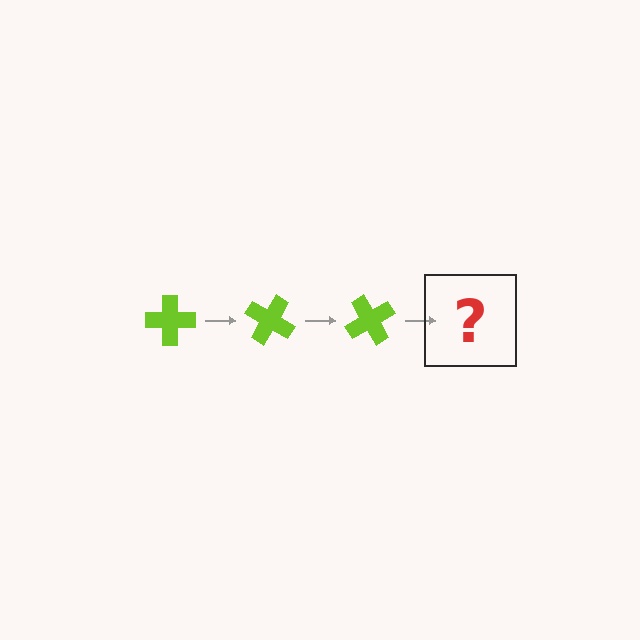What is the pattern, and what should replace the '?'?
The pattern is that the cross rotates 30 degrees each step. The '?' should be a lime cross rotated 90 degrees.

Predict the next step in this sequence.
The next step is a lime cross rotated 90 degrees.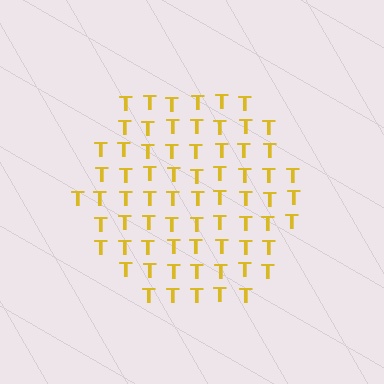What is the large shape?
The large shape is a hexagon.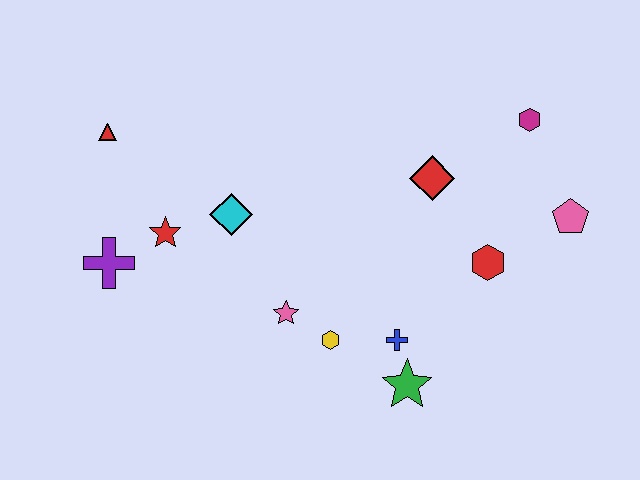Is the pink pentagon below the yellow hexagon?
No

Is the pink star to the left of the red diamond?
Yes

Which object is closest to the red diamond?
The red hexagon is closest to the red diamond.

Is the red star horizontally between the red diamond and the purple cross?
Yes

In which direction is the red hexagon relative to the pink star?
The red hexagon is to the right of the pink star.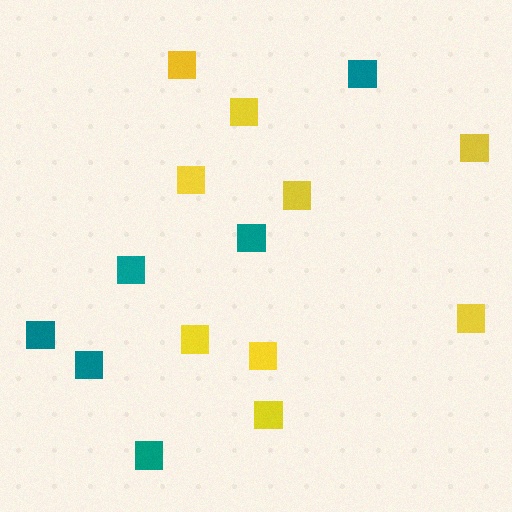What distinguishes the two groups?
There are 2 groups: one group of yellow squares (9) and one group of teal squares (6).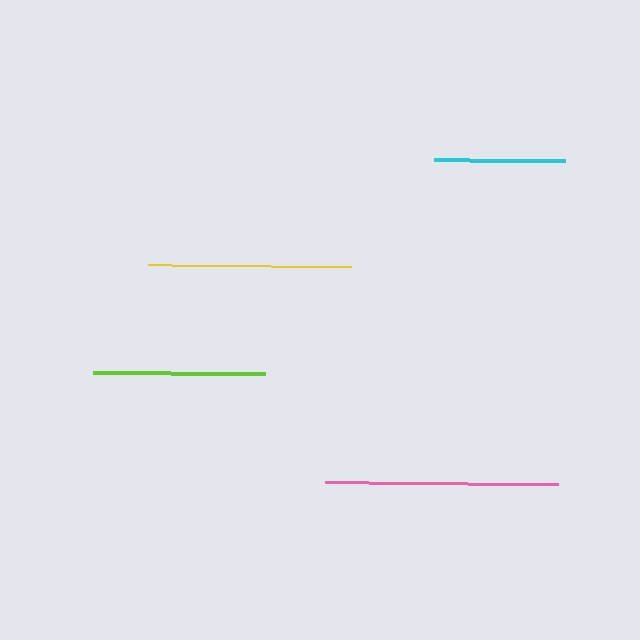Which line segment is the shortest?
The cyan line is the shortest at approximately 130 pixels.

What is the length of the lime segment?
The lime segment is approximately 172 pixels long.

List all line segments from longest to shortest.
From longest to shortest: pink, yellow, lime, cyan.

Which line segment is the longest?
The pink line is the longest at approximately 233 pixels.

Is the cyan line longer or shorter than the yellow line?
The yellow line is longer than the cyan line.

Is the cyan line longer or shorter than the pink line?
The pink line is longer than the cyan line.